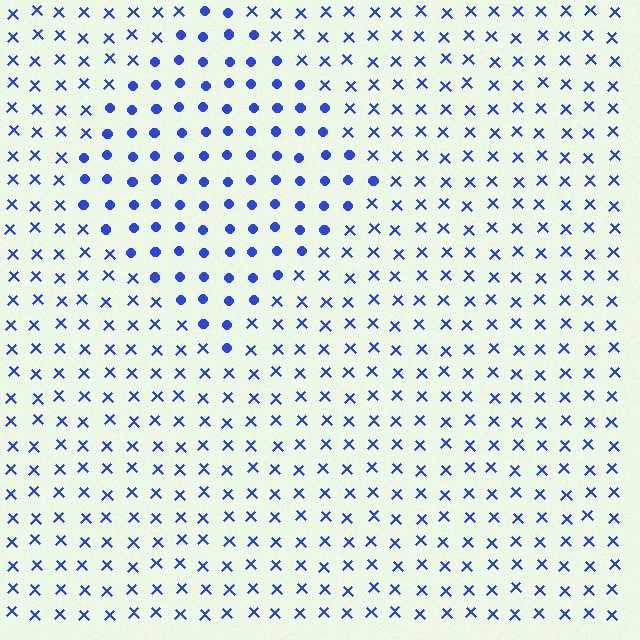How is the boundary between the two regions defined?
The boundary is defined by a change in element shape: circles inside vs. X marks outside. All elements share the same color and spacing.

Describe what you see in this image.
The image is filled with small blue elements arranged in a uniform grid. A diamond-shaped region contains circles, while the surrounding area contains X marks. The boundary is defined purely by the change in element shape.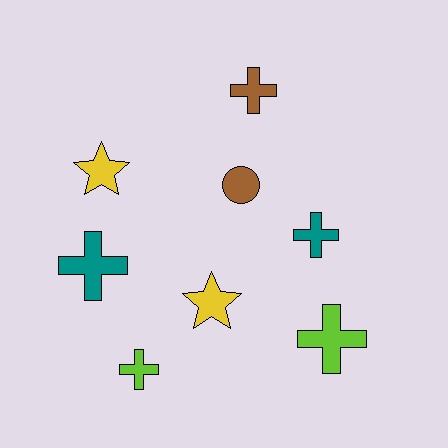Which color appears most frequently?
Teal, with 2 objects.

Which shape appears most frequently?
Cross, with 5 objects.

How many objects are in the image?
There are 8 objects.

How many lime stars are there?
There are no lime stars.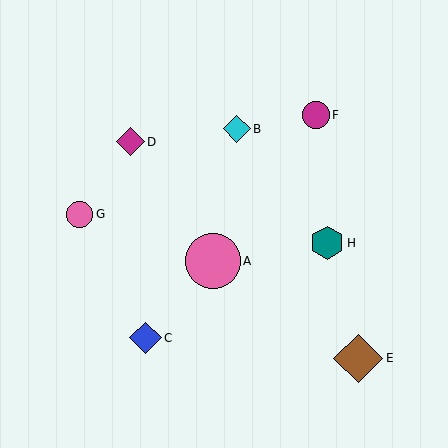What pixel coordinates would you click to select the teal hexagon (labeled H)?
Click at (327, 243) to select the teal hexagon H.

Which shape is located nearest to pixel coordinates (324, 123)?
The magenta circle (labeled F) at (316, 115) is nearest to that location.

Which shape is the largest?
The pink circle (labeled A) is the largest.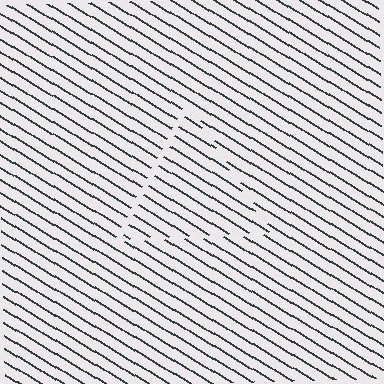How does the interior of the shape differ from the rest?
The interior of the shape contains the same grating, shifted by half a period — the contour is defined by the phase discontinuity where line-ends from the inner and outer gratings abut.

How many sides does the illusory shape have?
3 sides — the line-ends trace a triangle.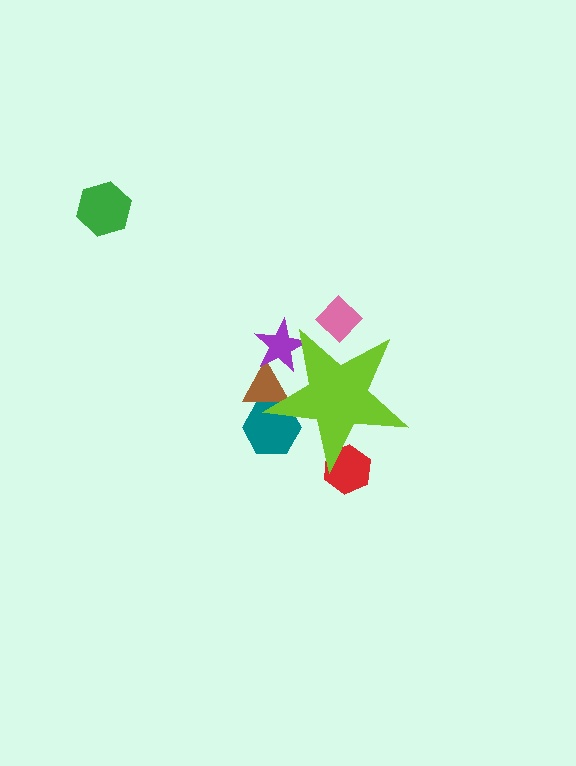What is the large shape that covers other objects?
A lime star.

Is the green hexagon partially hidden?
No, the green hexagon is fully visible.